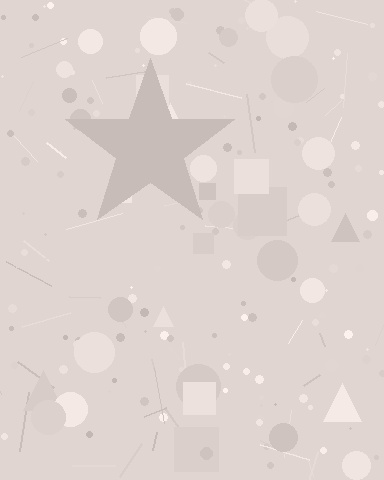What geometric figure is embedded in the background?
A star is embedded in the background.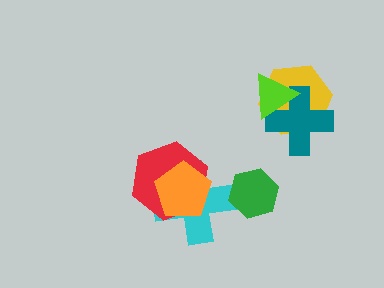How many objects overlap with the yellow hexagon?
2 objects overlap with the yellow hexagon.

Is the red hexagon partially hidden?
Yes, it is partially covered by another shape.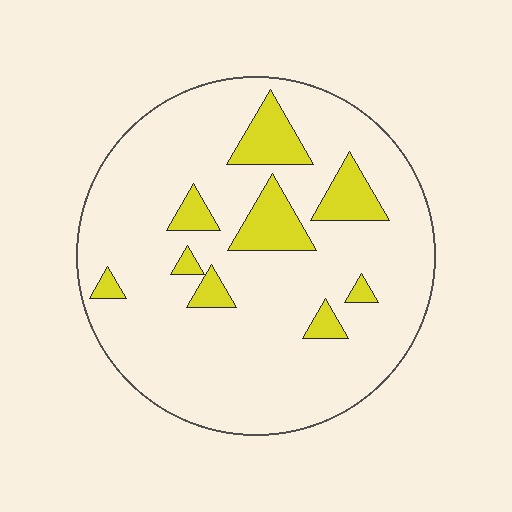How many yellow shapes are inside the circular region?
9.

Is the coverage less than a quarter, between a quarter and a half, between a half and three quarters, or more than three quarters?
Less than a quarter.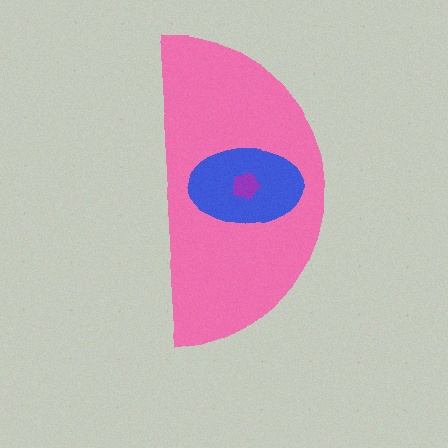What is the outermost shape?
The pink semicircle.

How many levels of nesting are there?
3.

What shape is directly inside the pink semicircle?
The blue ellipse.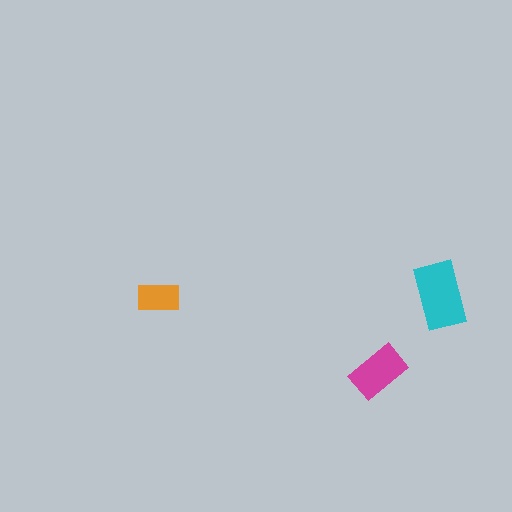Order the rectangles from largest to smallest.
the cyan one, the magenta one, the orange one.